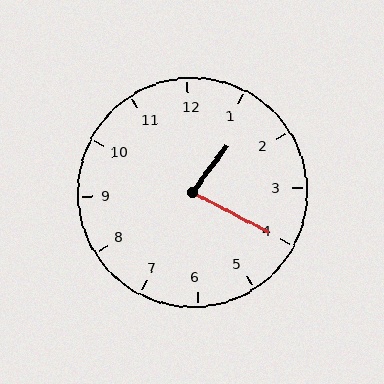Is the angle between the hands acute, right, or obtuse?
It is acute.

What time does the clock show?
1:20.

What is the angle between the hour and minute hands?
Approximately 80 degrees.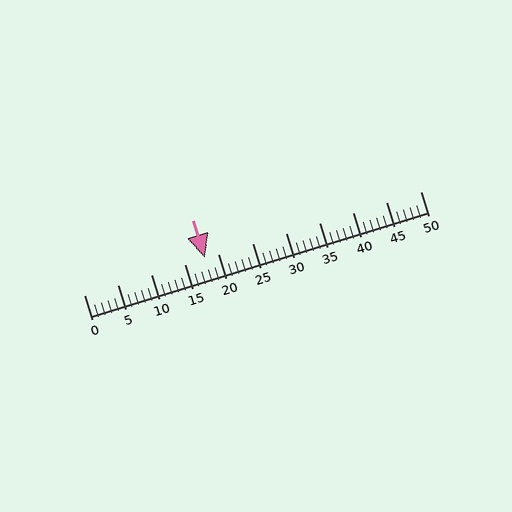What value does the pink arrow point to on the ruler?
The pink arrow points to approximately 18.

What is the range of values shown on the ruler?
The ruler shows values from 0 to 50.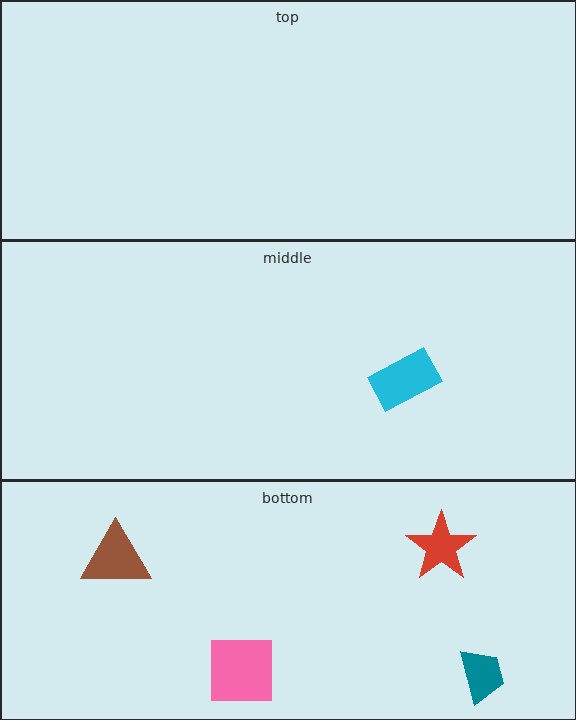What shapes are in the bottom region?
The brown triangle, the teal trapezoid, the red star, the pink square.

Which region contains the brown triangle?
The bottom region.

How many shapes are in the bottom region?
4.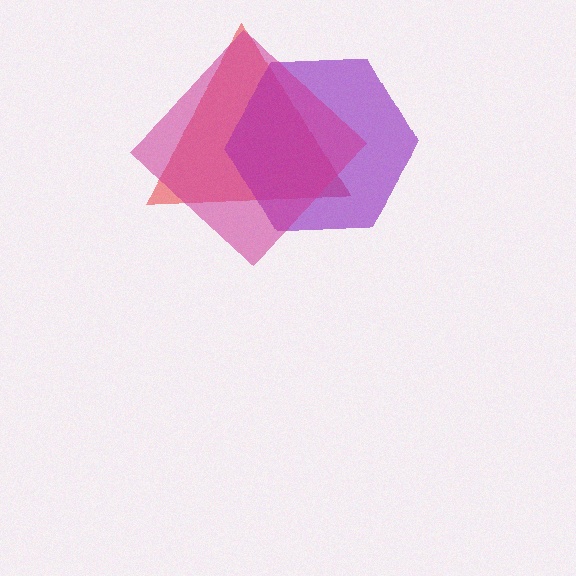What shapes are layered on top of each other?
The layered shapes are: a red triangle, a purple hexagon, a magenta diamond.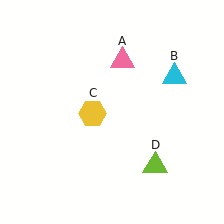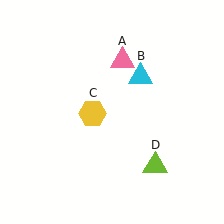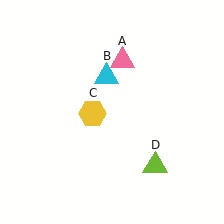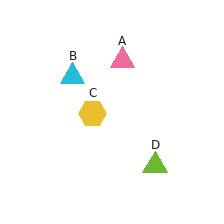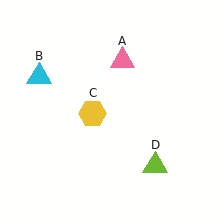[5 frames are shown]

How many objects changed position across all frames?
1 object changed position: cyan triangle (object B).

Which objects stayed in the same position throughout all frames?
Pink triangle (object A) and yellow hexagon (object C) and lime triangle (object D) remained stationary.